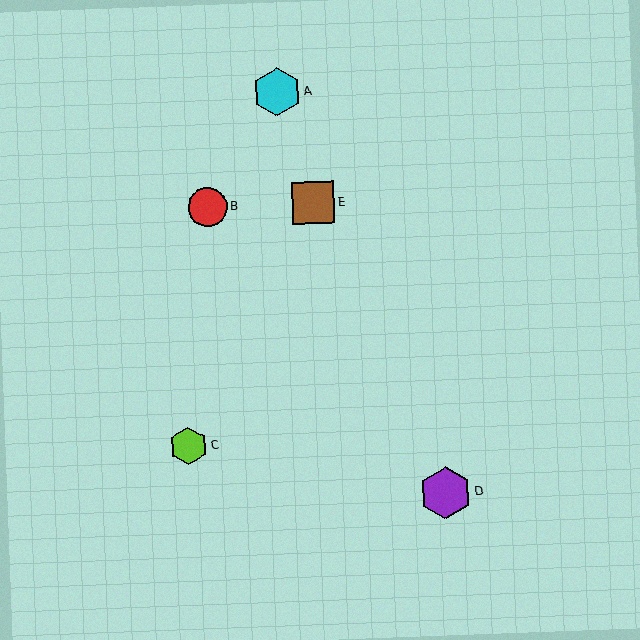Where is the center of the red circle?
The center of the red circle is at (208, 207).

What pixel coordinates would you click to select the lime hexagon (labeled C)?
Click at (189, 446) to select the lime hexagon C.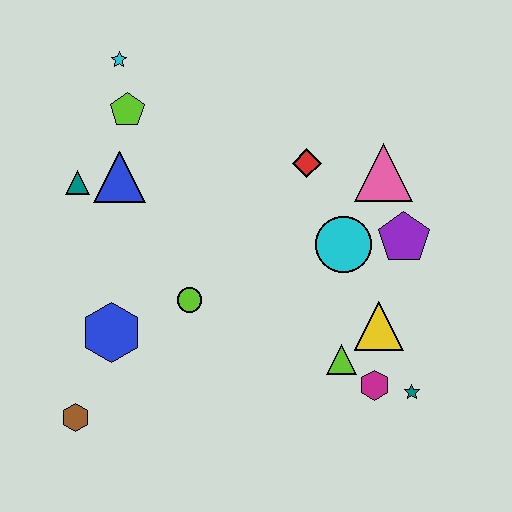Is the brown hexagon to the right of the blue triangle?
No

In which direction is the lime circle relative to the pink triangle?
The lime circle is to the left of the pink triangle.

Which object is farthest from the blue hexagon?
The pink triangle is farthest from the blue hexagon.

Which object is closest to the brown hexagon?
The blue hexagon is closest to the brown hexagon.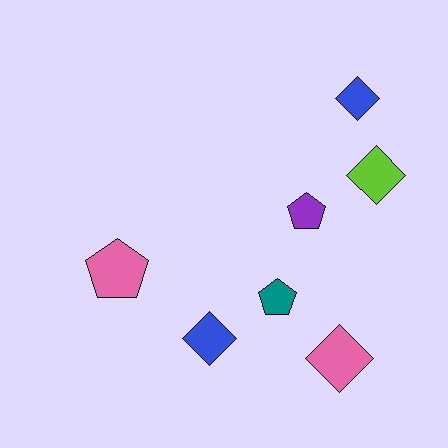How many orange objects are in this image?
There are no orange objects.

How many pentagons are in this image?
There are 3 pentagons.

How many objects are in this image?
There are 7 objects.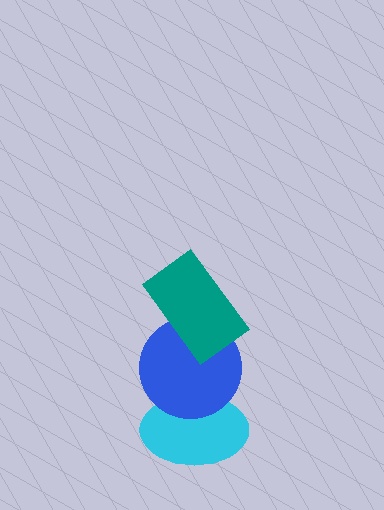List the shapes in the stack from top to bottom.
From top to bottom: the teal rectangle, the blue circle, the cyan ellipse.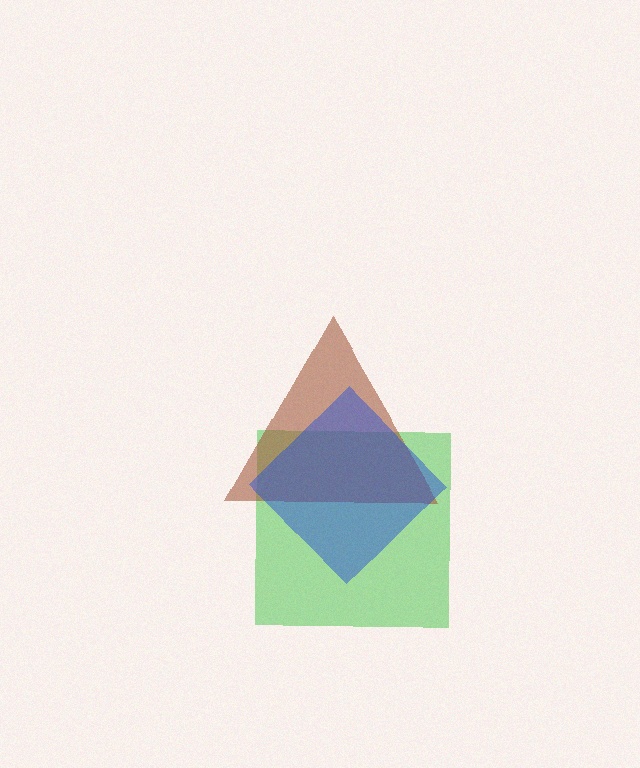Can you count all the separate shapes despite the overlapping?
Yes, there are 3 separate shapes.